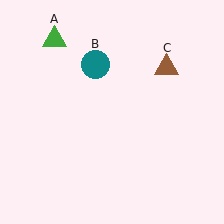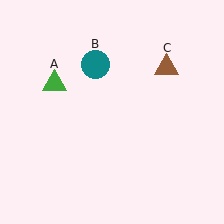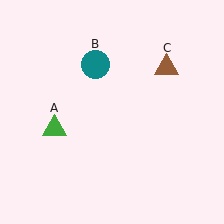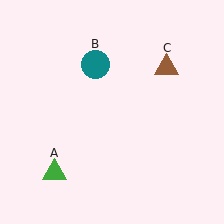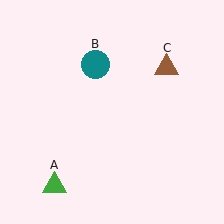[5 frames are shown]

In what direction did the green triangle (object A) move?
The green triangle (object A) moved down.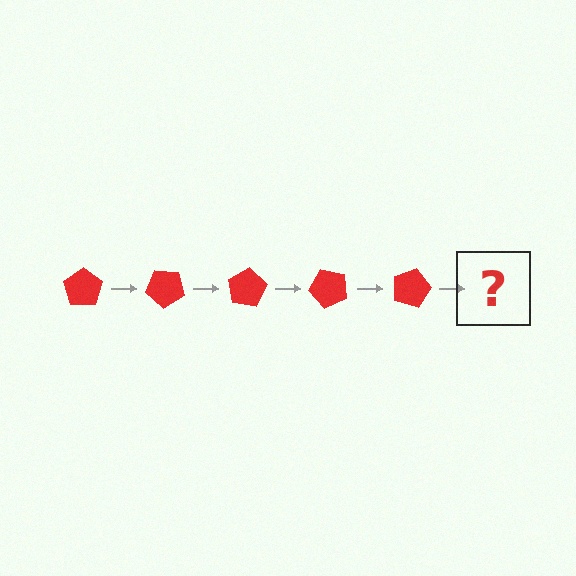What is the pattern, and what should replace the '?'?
The pattern is that the pentagon rotates 40 degrees each step. The '?' should be a red pentagon rotated 200 degrees.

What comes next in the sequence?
The next element should be a red pentagon rotated 200 degrees.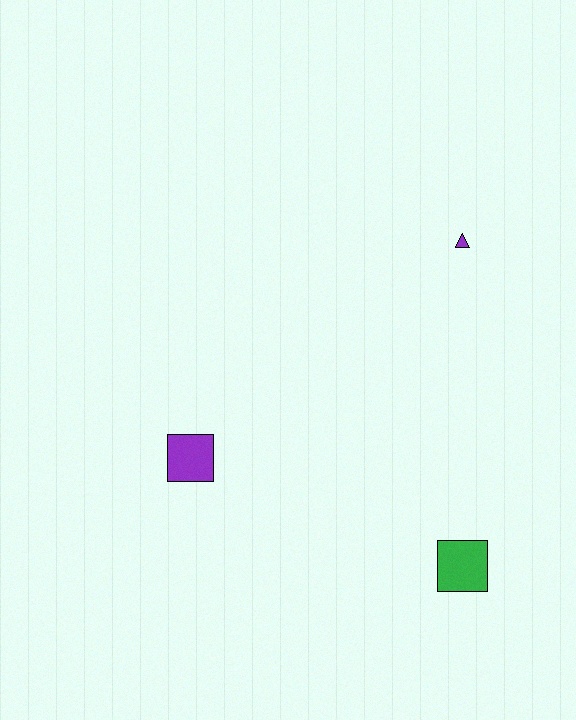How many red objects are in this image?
There are no red objects.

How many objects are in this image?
There are 3 objects.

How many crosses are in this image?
There are no crosses.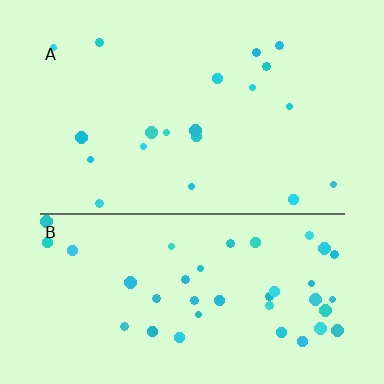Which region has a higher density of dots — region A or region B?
B (the bottom).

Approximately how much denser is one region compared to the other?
Approximately 2.1× — region B over region A.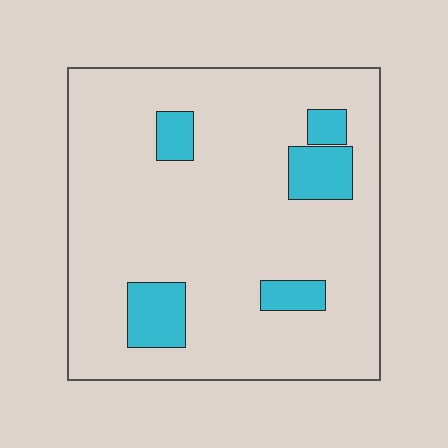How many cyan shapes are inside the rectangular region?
5.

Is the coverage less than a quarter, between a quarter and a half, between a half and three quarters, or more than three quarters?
Less than a quarter.